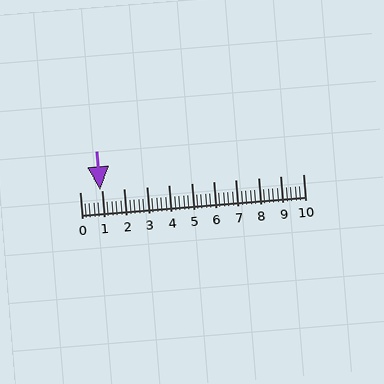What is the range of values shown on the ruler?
The ruler shows values from 0 to 10.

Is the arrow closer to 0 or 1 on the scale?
The arrow is closer to 1.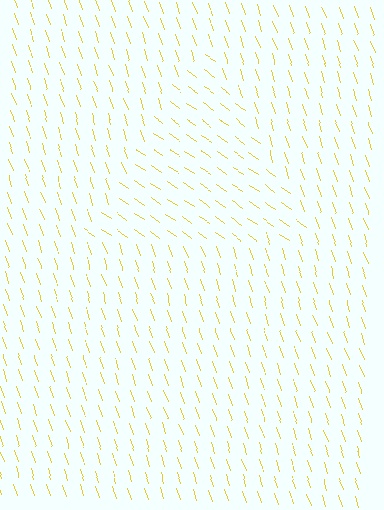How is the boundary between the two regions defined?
The boundary is defined purely by a change in line orientation (approximately 36 degrees difference). All lines are the same color and thickness.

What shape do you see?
I see a triangle.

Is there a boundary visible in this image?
Yes, there is a texture boundary formed by a change in line orientation.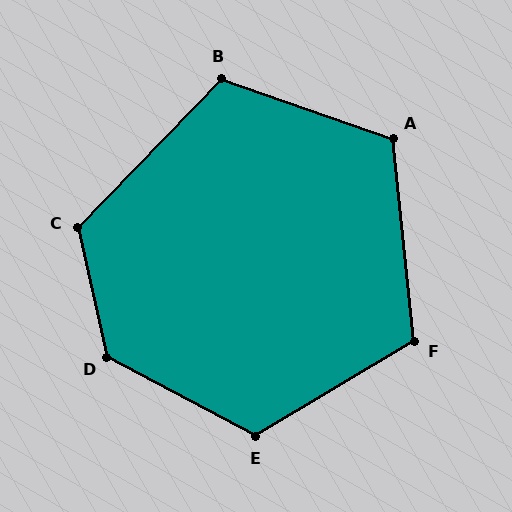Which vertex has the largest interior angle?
D, at approximately 131 degrees.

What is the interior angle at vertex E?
Approximately 121 degrees (obtuse).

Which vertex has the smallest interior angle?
F, at approximately 115 degrees.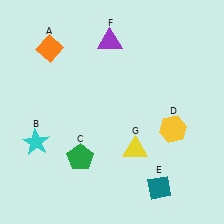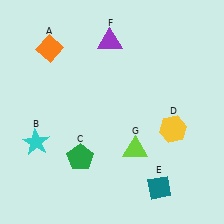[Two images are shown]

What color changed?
The triangle (G) changed from yellow in Image 1 to lime in Image 2.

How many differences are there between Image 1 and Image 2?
There is 1 difference between the two images.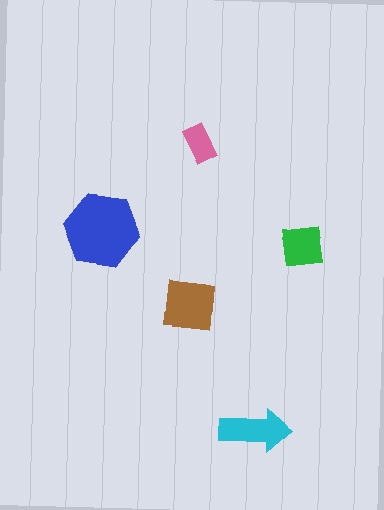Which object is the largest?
The blue hexagon.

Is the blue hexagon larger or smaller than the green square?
Larger.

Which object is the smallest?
The pink rectangle.